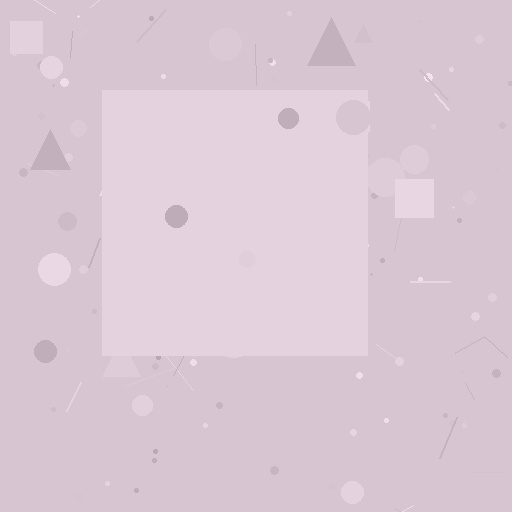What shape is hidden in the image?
A square is hidden in the image.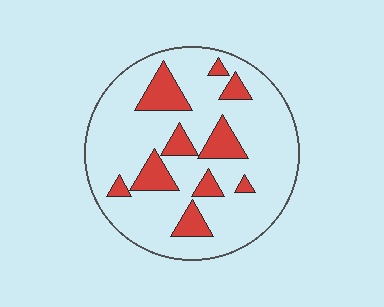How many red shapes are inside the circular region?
10.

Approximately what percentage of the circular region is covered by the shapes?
Approximately 20%.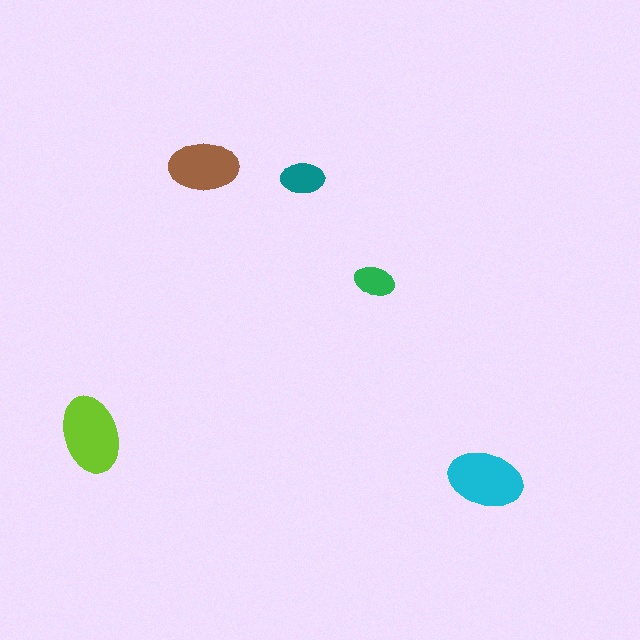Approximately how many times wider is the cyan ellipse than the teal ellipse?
About 1.5 times wider.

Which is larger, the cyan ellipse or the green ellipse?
The cyan one.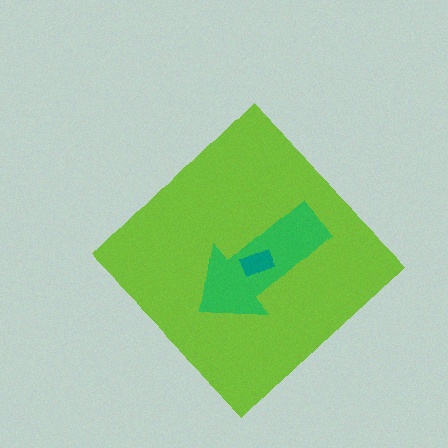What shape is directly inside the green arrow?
The teal rectangle.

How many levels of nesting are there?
3.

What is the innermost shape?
The teal rectangle.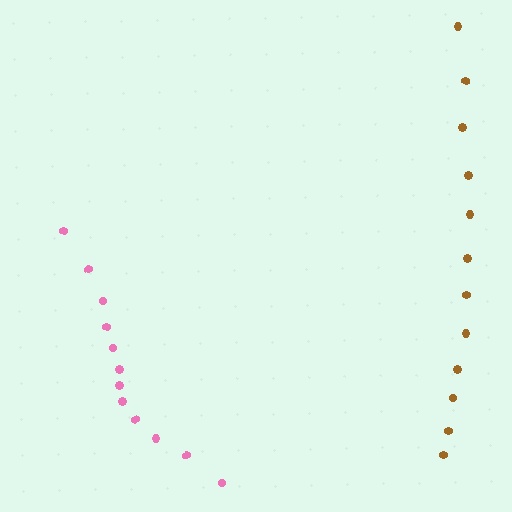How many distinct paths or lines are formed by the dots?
There are 2 distinct paths.